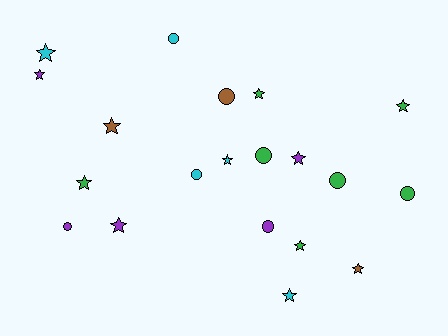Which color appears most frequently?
Green, with 7 objects.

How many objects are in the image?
There are 20 objects.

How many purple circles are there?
There are 2 purple circles.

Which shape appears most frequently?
Star, with 12 objects.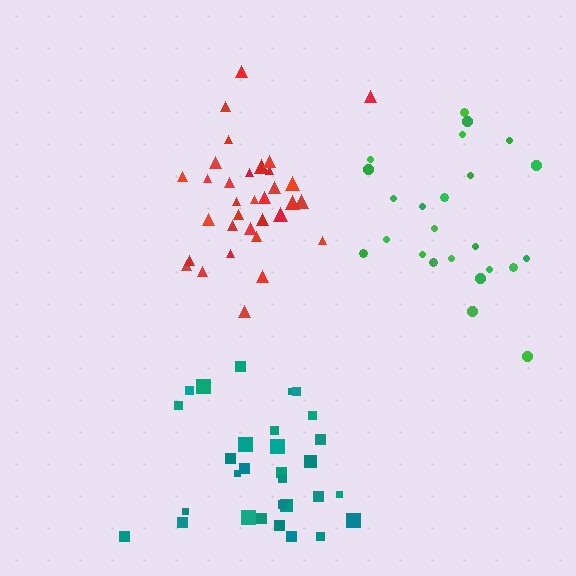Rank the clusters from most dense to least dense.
red, teal, green.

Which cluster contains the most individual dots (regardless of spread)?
Red (33).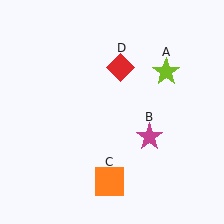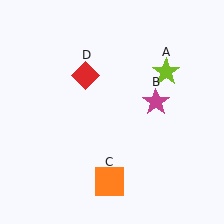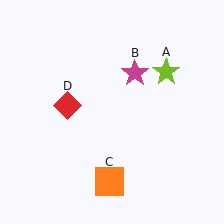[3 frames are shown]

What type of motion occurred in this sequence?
The magenta star (object B), red diamond (object D) rotated counterclockwise around the center of the scene.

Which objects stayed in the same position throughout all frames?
Lime star (object A) and orange square (object C) remained stationary.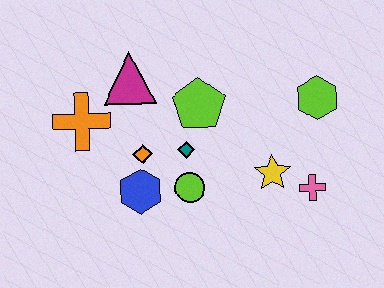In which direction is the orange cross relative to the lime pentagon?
The orange cross is to the left of the lime pentagon.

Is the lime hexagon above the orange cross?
Yes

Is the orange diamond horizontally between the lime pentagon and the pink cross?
No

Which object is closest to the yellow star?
The pink cross is closest to the yellow star.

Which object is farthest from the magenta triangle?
The pink cross is farthest from the magenta triangle.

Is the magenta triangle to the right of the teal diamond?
No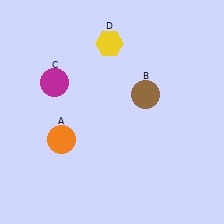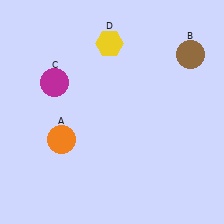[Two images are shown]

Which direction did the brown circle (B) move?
The brown circle (B) moved right.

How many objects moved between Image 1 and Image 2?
1 object moved between the two images.